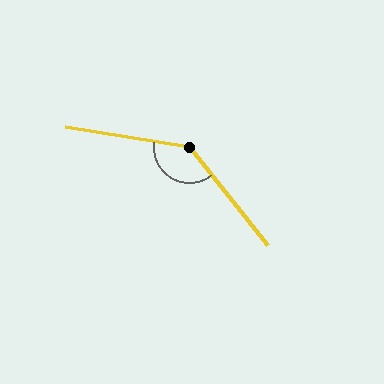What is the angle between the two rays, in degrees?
Approximately 137 degrees.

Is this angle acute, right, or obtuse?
It is obtuse.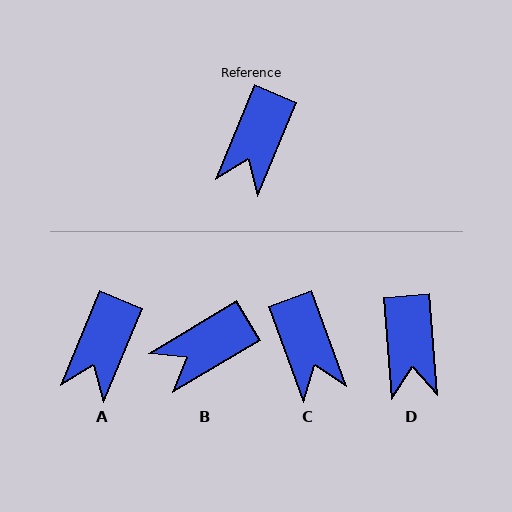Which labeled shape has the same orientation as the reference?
A.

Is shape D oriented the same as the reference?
No, it is off by about 27 degrees.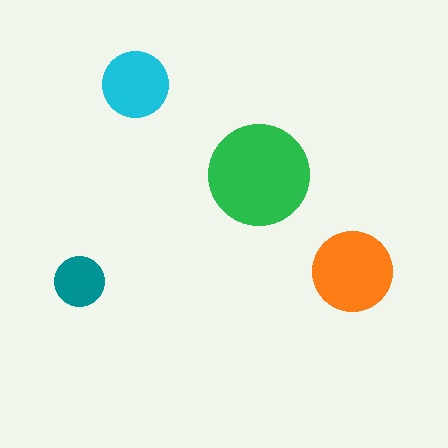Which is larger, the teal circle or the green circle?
The green one.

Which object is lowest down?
The teal circle is bottommost.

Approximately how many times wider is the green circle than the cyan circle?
About 1.5 times wider.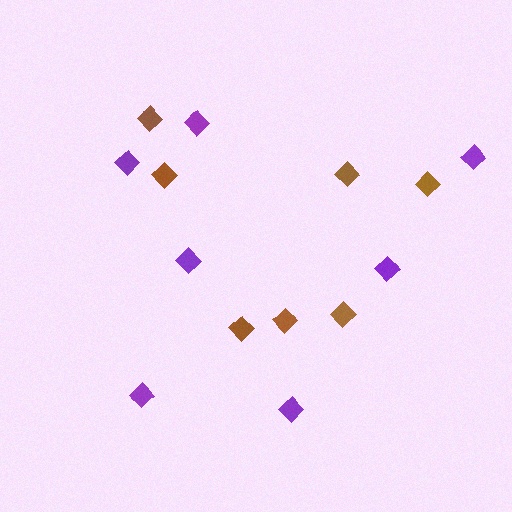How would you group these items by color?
There are 2 groups: one group of brown diamonds (7) and one group of purple diamonds (7).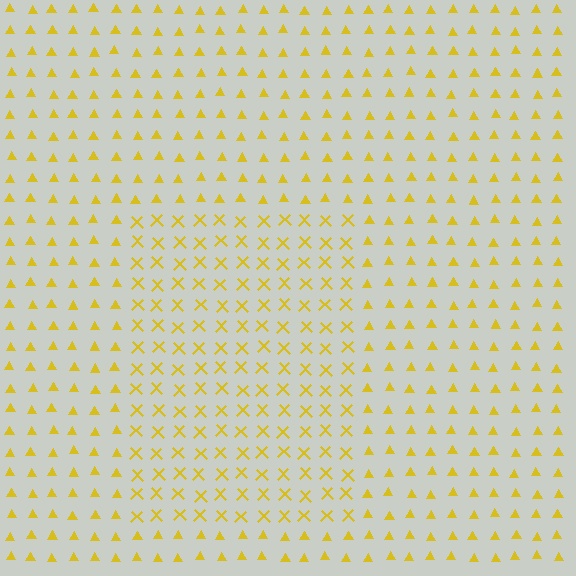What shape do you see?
I see a rectangle.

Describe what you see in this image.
The image is filled with small yellow elements arranged in a uniform grid. A rectangle-shaped region contains X marks, while the surrounding area contains triangles. The boundary is defined purely by the change in element shape.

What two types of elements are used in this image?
The image uses X marks inside the rectangle region and triangles outside it.